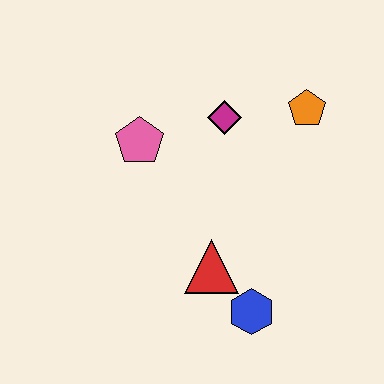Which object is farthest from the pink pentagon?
The blue hexagon is farthest from the pink pentagon.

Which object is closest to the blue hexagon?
The red triangle is closest to the blue hexagon.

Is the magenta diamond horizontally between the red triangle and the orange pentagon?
Yes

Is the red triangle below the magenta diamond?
Yes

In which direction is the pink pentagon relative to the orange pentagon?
The pink pentagon is to the left of the orange pentagon.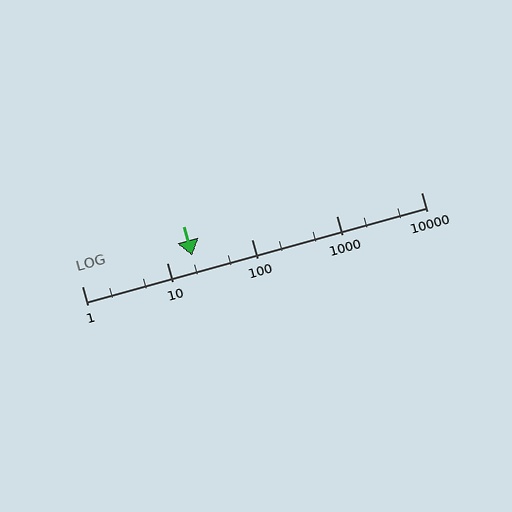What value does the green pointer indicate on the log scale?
The pointer indicates approximately 20.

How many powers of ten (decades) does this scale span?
The scale spans 4 decades, from 1 to 10000.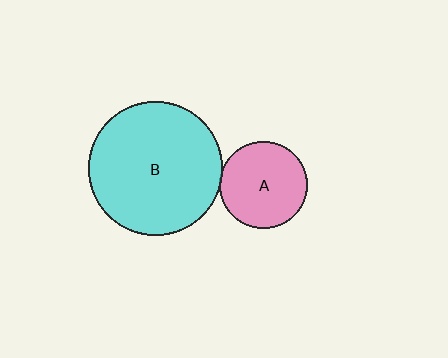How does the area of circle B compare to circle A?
Approximately 2.4 times.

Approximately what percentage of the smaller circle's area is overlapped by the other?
Approximately 5%.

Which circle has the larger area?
Circle B (cyan).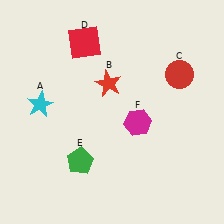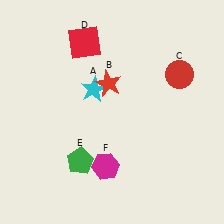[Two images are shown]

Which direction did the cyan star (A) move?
The cyan star (A) moved right.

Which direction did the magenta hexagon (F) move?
The magenta hexagon (F) moved down.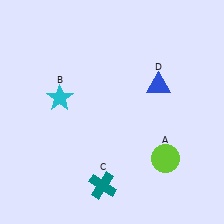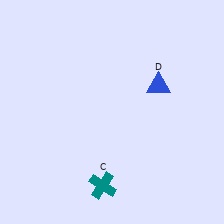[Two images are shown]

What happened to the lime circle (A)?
The lime circle (A) was removed in Image 2. It was in the bottom-right area of Image 1.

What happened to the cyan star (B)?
The cyan star (B) was removed in Image 2. It was in the top-left area of Image 1.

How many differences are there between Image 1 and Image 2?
There are 2 differences between the two images.